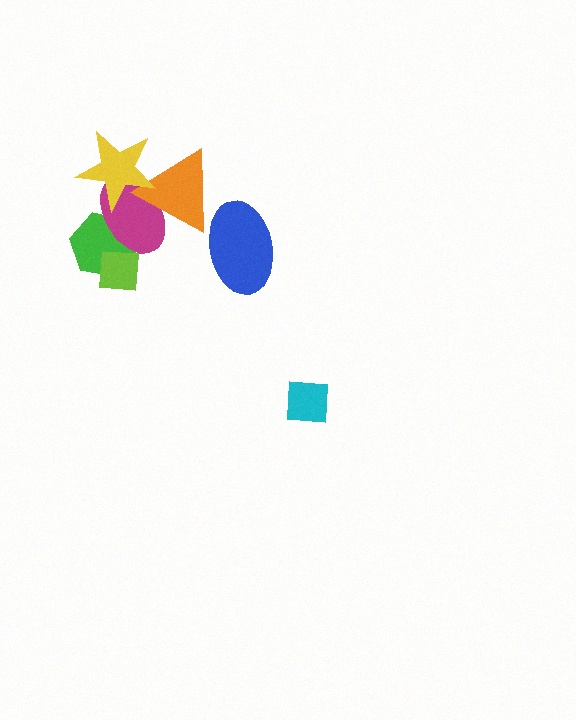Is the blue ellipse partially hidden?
Yes, it is partially covered by another shape.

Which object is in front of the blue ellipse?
The orange triangle is in front of the blue ellipse.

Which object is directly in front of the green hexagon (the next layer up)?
The lime square is directly in front of the green hexagon.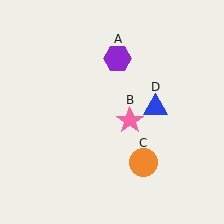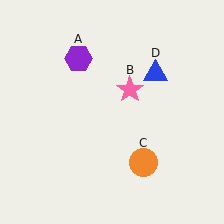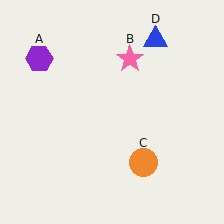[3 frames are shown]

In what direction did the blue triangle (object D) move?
The blue triangle (object D) moved up.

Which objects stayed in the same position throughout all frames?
Orange circle (object C) remained stationary.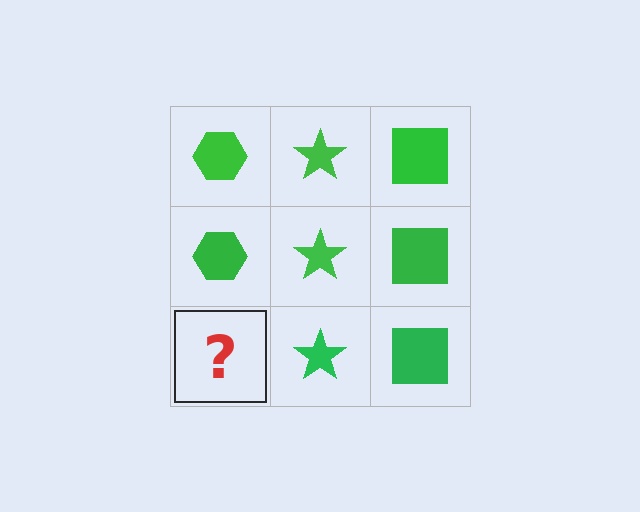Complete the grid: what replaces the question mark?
The question mark should be replaced with a green hexagon.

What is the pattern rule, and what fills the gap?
The rule is that each column has a consistent shape. The gap should be filled with a green hexagon.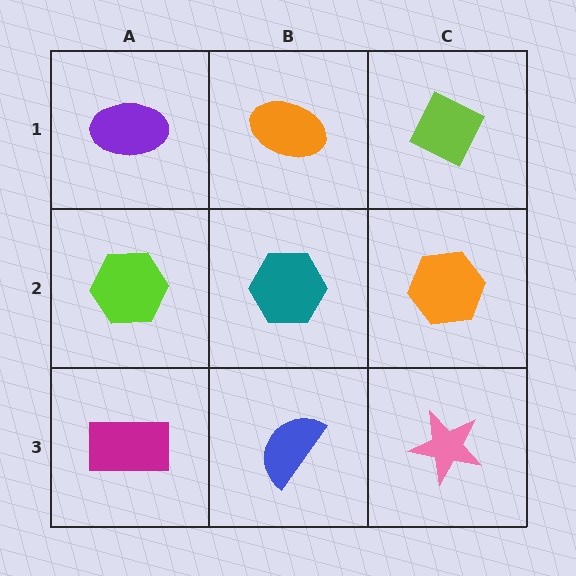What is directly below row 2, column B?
A blue semicircle.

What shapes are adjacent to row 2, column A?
A purple ellipse (row 1, column A), a magenta rectangle (row 3, column A), a teal hexagon (row 2, column B).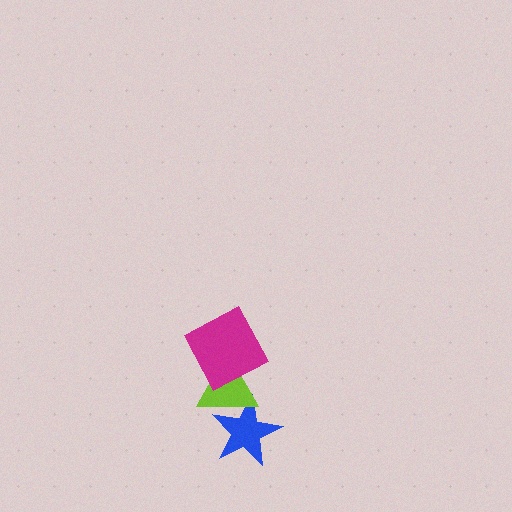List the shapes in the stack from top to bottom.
From top to bottom: the magenta square, the lime triangle, the blue star.